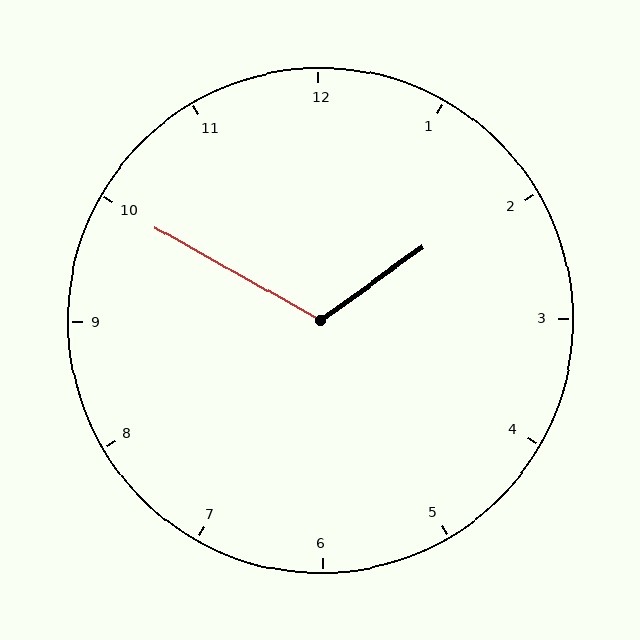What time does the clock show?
1:50.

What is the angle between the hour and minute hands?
Approximately 115 degrees.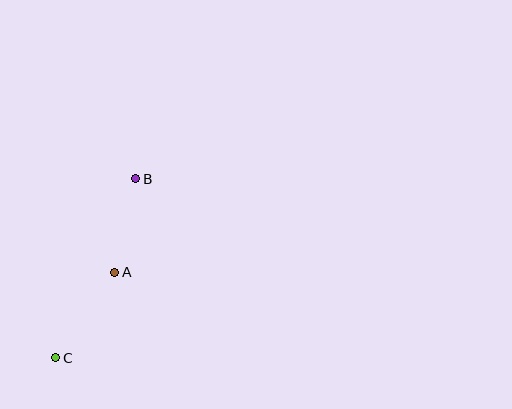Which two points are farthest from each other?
Points B and C are farthest from each other.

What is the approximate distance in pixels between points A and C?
The distance between A and C is approximately 104 pixels.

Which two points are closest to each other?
Points A and B are closest to each other.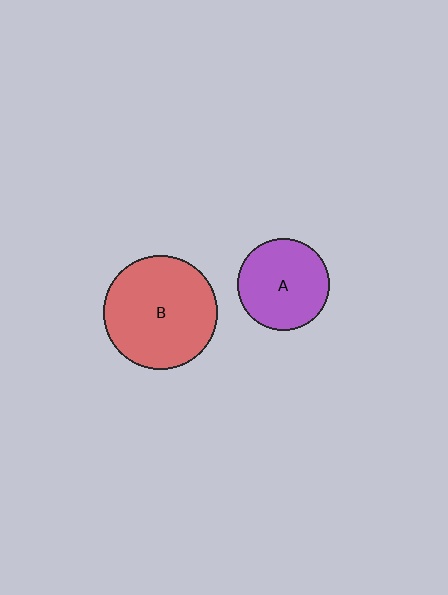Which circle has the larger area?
Circle B (red).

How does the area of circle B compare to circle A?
Approximately 1.5 times.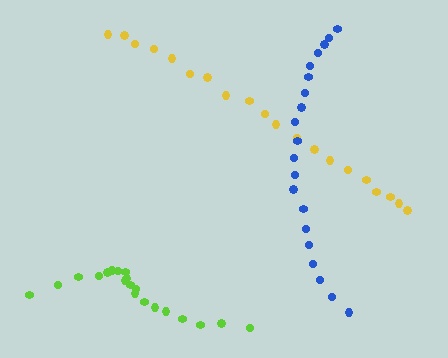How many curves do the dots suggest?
There are 3 distinct paths.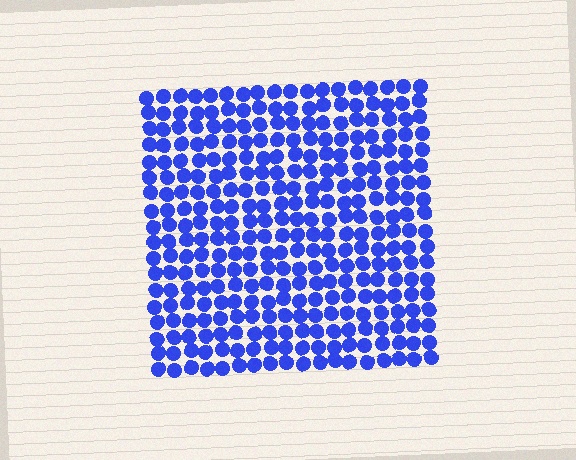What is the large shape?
The large shape is a square.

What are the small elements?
The small elements are circles.